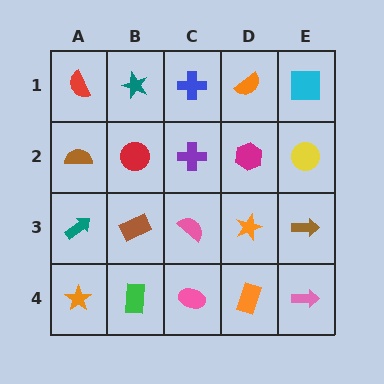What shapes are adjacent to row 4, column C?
A pink semicircle (row 3, column C), a green rectangle (row 4, column B), an orange rectangle (row 4, column D).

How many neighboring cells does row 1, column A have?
2.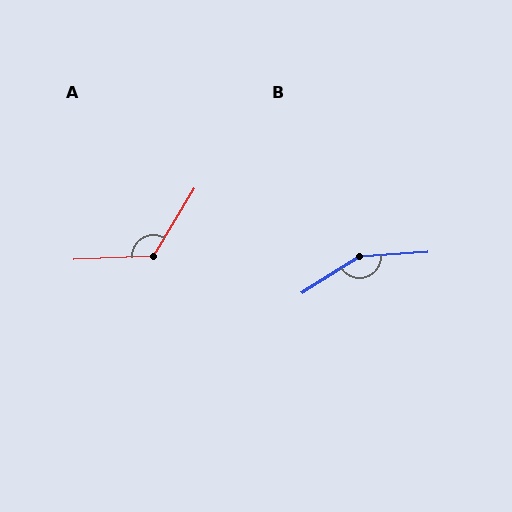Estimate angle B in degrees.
Approximately 152 degrees.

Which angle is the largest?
B, at approximately 152 degrees.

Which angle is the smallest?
A, at approximately 124 degrees.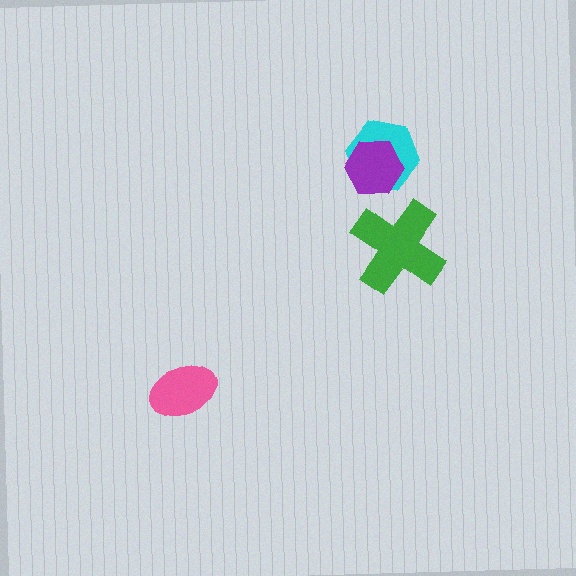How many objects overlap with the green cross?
0 objects overlap with the green cross.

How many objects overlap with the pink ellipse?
0 objects overlap with the pink ellipse.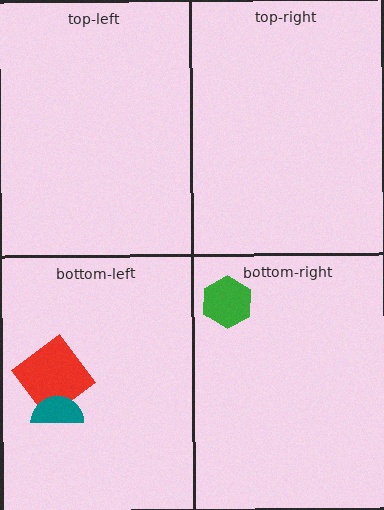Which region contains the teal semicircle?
The bottom-left region.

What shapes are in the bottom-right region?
The green hexagon.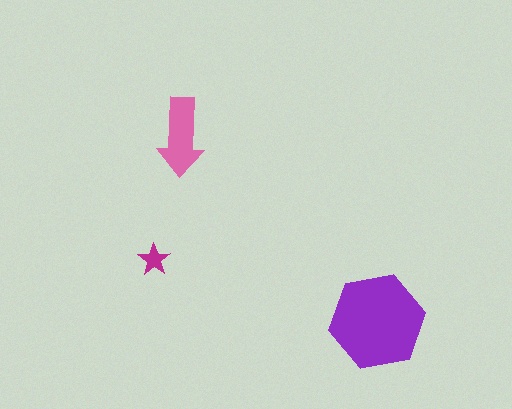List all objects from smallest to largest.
The magenta star, the pink arrow, the purple hexagon.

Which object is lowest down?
The purple hexagon is bottommost.